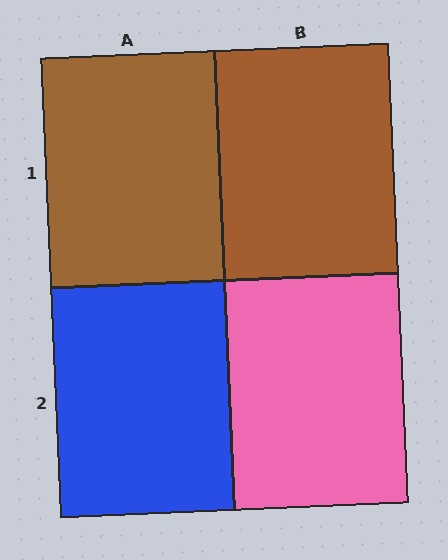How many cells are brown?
2 cells are brown.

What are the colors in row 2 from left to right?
Blue, pink.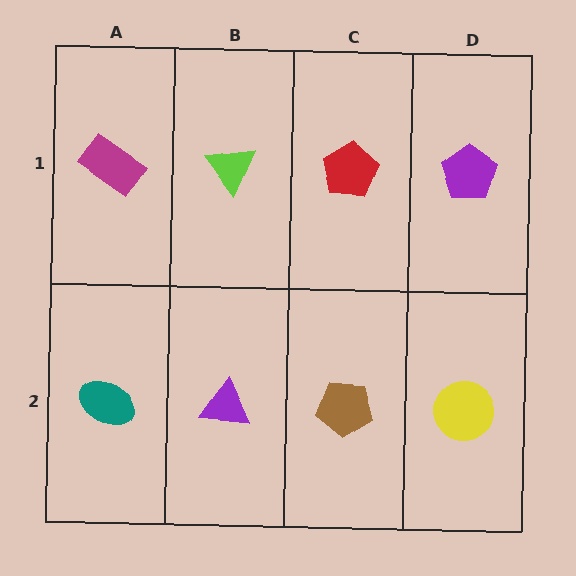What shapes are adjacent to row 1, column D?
A yellow circle (row 2, column D), a red pentagon (row 1, column C).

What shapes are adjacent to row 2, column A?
A magenta rectangle (row 1, column A), a purple triangle (row 2, column B).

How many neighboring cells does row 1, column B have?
3.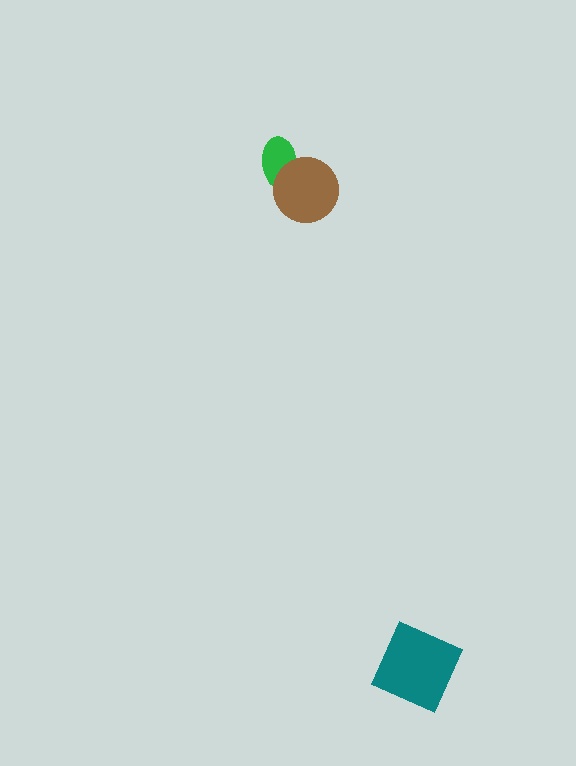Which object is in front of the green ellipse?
The brown circle is in front of the green ellipse.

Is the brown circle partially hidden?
No, no other shape covers it.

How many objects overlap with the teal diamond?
0 objects overlap with the teal diamond.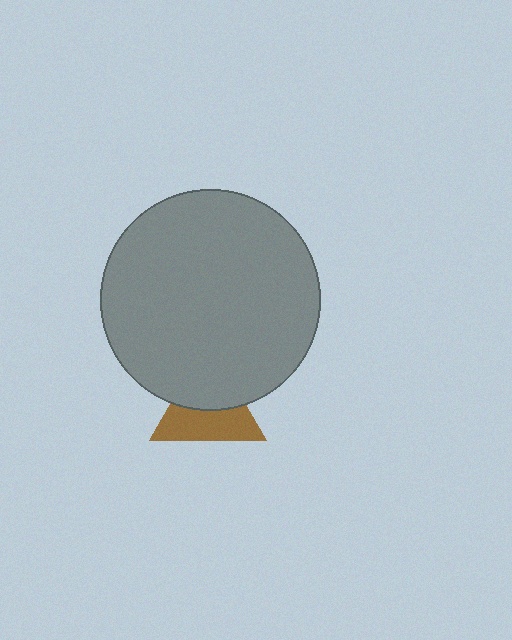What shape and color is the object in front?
The object in front is a gray circle.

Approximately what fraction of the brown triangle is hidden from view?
Roughly 46% of the brown triangle is hidden behind the gray circle.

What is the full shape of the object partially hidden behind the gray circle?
The partially hidden object is a brown triangle.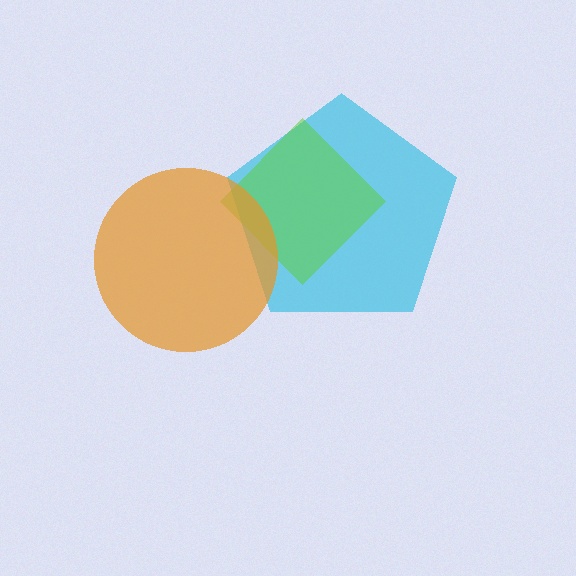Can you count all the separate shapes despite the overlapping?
Yes, there are 3 separate shapes.